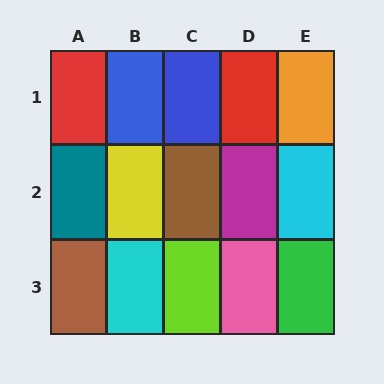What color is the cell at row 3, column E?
Green.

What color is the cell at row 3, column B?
Cyan.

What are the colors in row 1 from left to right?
Red, blue, blue, red, orange.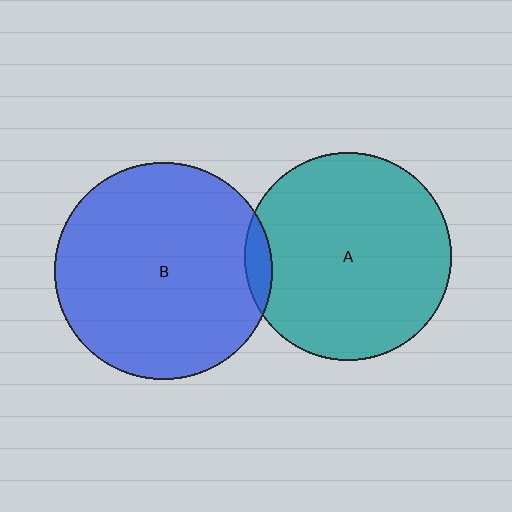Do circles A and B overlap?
Yes.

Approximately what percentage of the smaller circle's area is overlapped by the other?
Approximately 5%.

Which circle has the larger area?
Circle B (blue).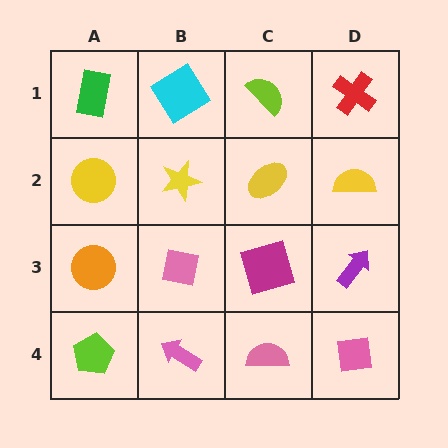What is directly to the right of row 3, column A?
A pink square.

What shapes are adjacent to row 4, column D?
A purple arrow (row 3, column D), a pink semicircle (row 4, column C).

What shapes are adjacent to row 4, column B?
A pink square (row 3, column B), a lime pentagon (row 4, column A), a pink semicircle (row 4, column C).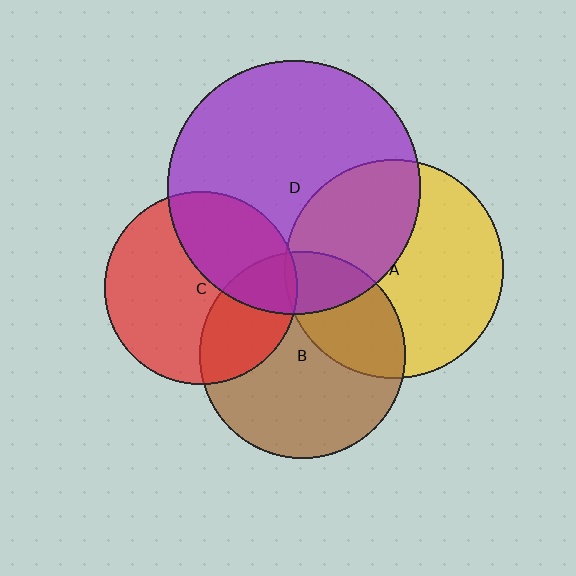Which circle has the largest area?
Circle D (purple).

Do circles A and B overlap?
Yes.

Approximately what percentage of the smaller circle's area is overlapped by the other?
Approximately 30%.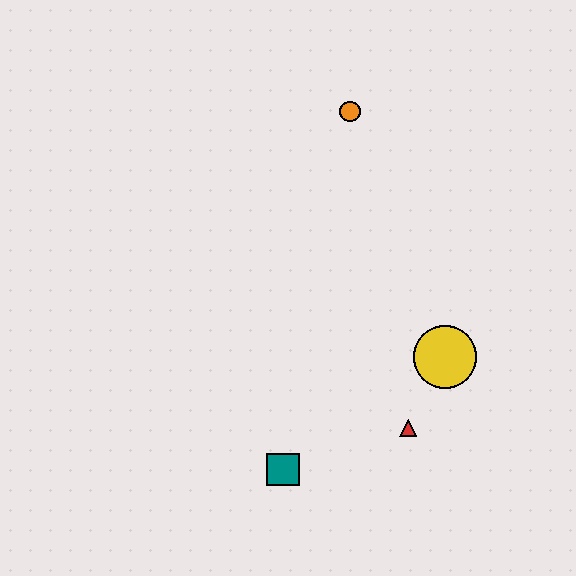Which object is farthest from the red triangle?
The orange circle is farthest from the red triangle.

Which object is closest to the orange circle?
The yellow circle is closest to the orange circle.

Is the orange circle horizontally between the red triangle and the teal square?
Yes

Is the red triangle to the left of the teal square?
No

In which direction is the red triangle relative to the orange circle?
The red triangle is below the orange circle.